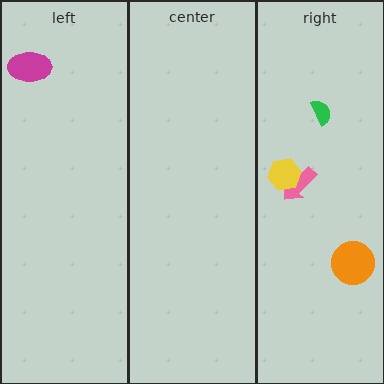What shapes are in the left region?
The magenta ellipse.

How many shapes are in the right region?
4.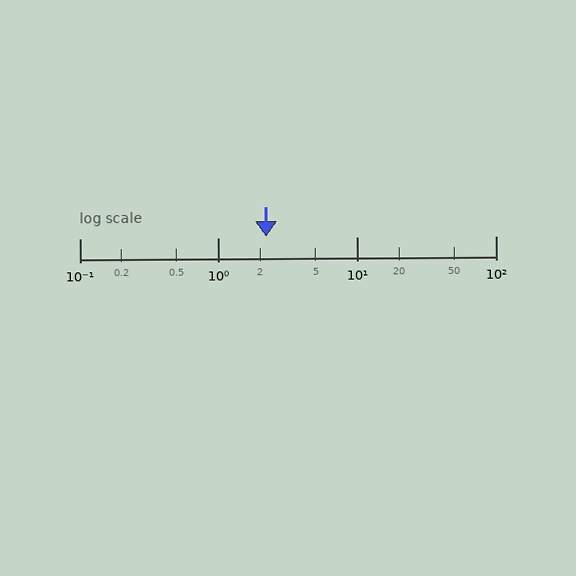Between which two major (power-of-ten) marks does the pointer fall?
The pointer is between 1 and 10.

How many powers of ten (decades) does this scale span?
The scale spans 3 decades, from 0.1 to 100.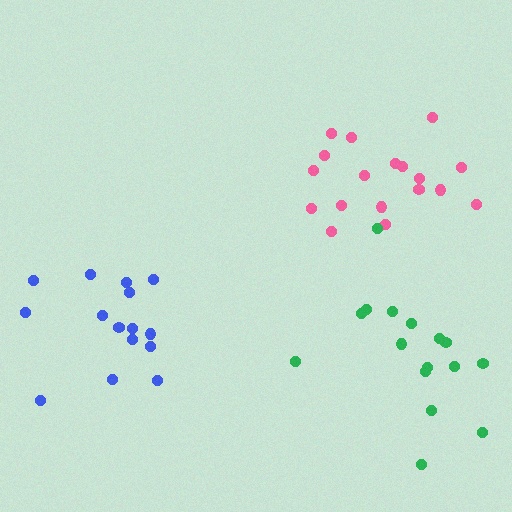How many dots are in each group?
Group 1: 15 dots, Group 2: 18 dots, Group 3: 16 dots (49 total).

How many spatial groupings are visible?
There are 3 spatial groupings.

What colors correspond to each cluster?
The clusters are colored: blue, pink, green.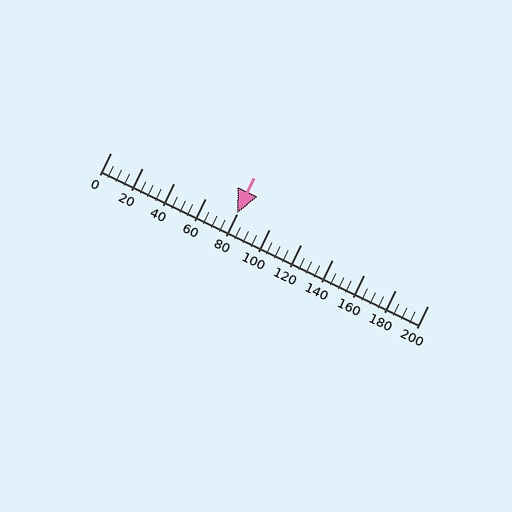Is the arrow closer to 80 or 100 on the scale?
The arrow is closer to 80.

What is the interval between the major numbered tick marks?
The major tick marks are spaced 20 units apart.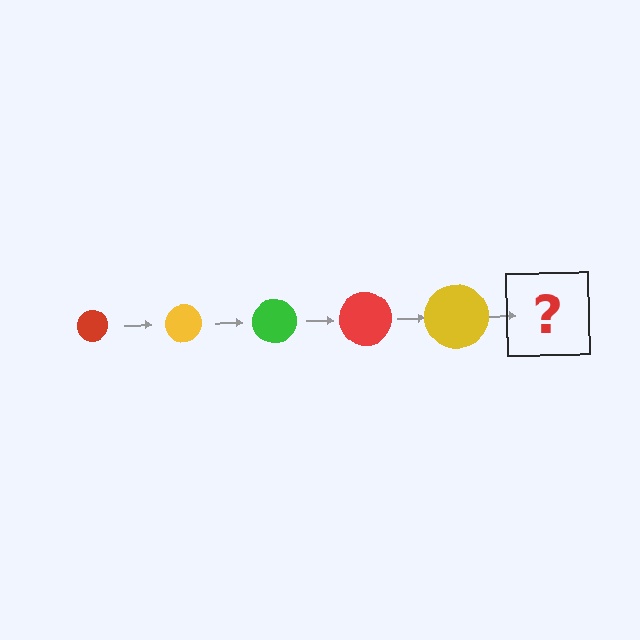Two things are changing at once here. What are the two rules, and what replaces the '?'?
The two rules are that the circle grows larger each step and the color cycles through red, yellow, and green. The '?' should be a green circle, larger than the previous one.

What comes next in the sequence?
The next element should be a green circle, larger than the previous one.